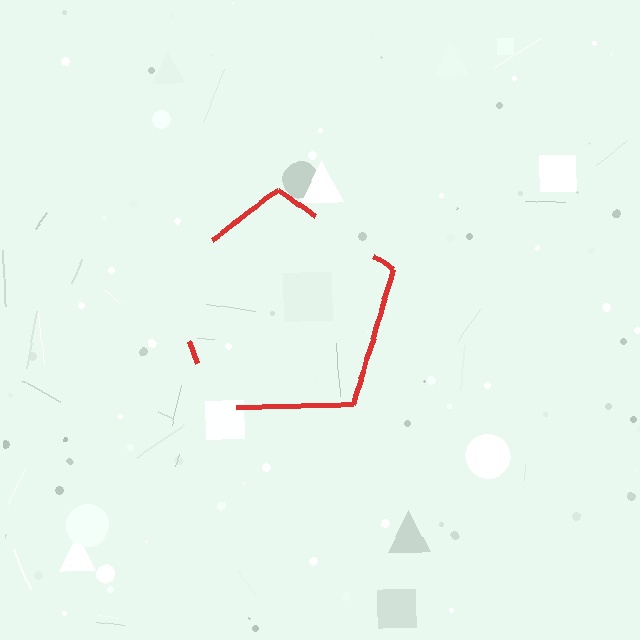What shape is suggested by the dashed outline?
The dashed outline suggests a pentagon.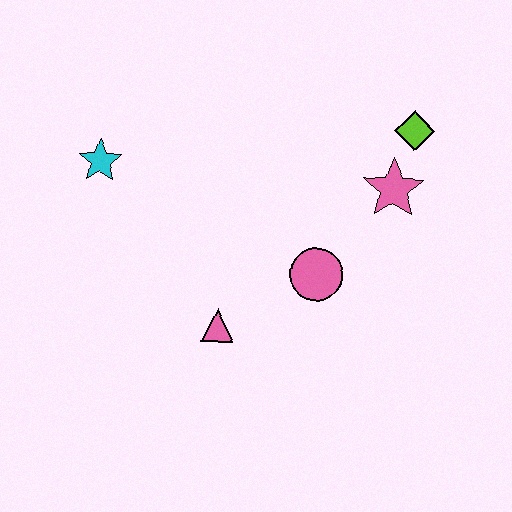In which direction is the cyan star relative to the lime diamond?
The cyan star is to the left of the lime diamond.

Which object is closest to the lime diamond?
The pink star is closest to the lime diamond.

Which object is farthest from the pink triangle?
The lime diamond is farthest from the pink triangle.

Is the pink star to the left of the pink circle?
No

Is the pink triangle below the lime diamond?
Yes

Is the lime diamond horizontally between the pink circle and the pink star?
No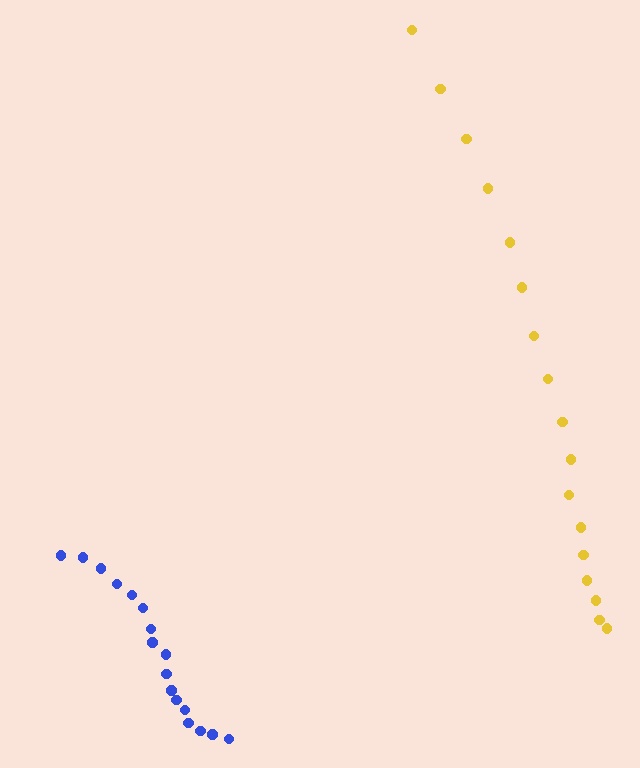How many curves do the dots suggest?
There are 2 distinct paths.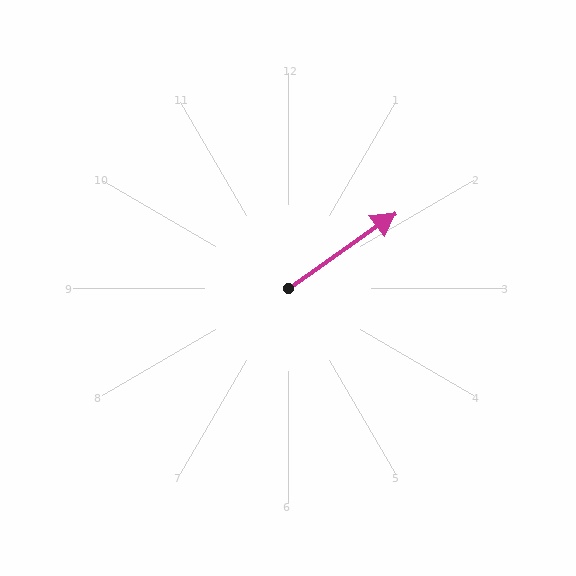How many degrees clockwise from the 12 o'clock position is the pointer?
Approximately 55 degrees.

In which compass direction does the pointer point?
Northeast.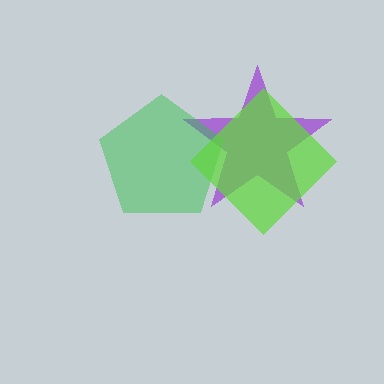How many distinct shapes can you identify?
There are 3 distinct shapes: a purple star, a green pentagon, a lime diamond.